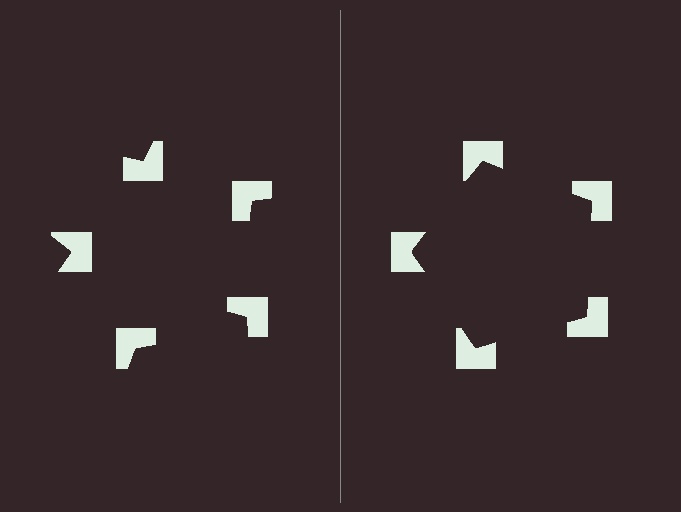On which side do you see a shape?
An illusory pentagon appears on the right side. On the left side the wedge cuts are rotated, so no coherent shape forms.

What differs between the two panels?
The notched squares are positioned identically on both sides; only the wedge orientations differ. On the right they align to a pentagon; on the left they are misaligned.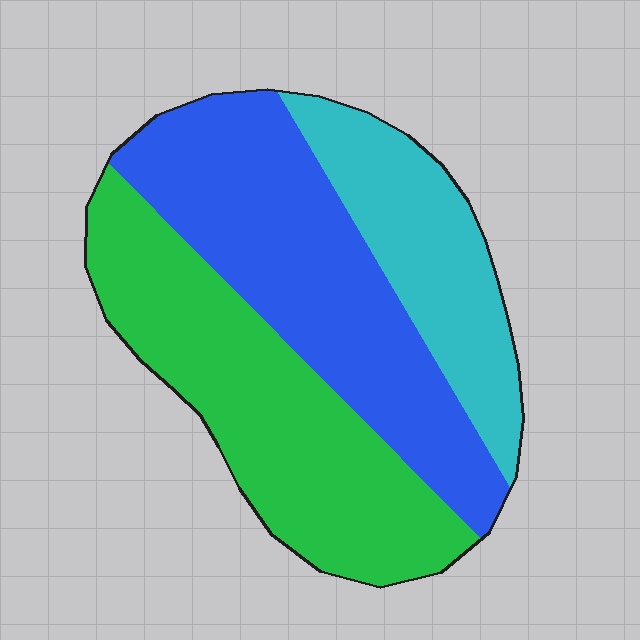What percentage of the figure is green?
Green covers about 40% of the figure.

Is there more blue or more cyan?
Blue.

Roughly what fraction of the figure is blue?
Blue covers about 40% of the figure.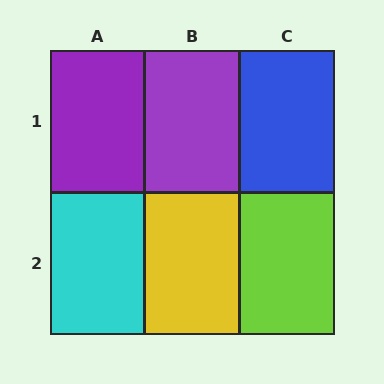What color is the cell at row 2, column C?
Lime.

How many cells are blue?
1 cell is blue.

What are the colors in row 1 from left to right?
Purple, purple, blue.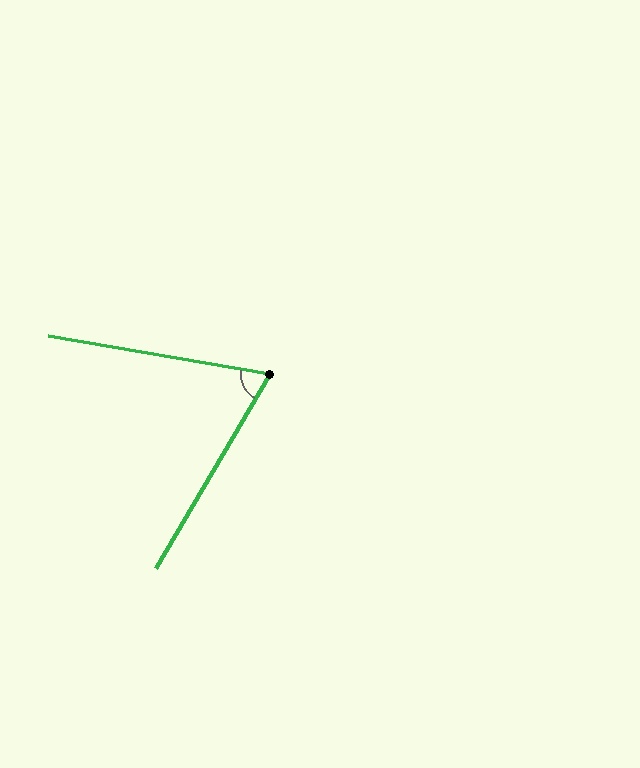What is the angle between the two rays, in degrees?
Approximately 69 degrees.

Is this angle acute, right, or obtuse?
It is acute.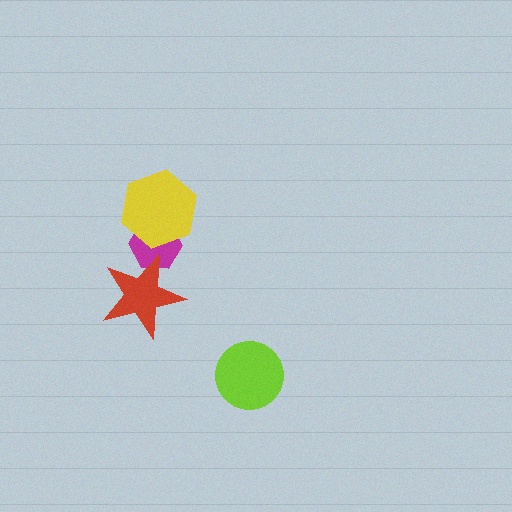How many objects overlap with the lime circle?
0 objects overlap with the lime circle.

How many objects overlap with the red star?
1 object overlaps with the red star.